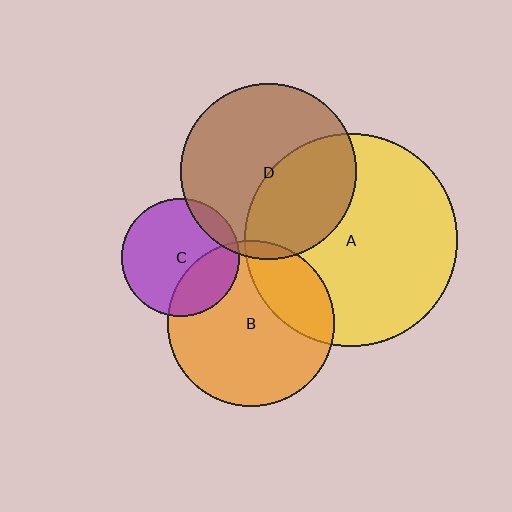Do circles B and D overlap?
Yes.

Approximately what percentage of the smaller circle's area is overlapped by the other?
Approximately 5%.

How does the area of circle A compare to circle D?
Approximately 1.5 times.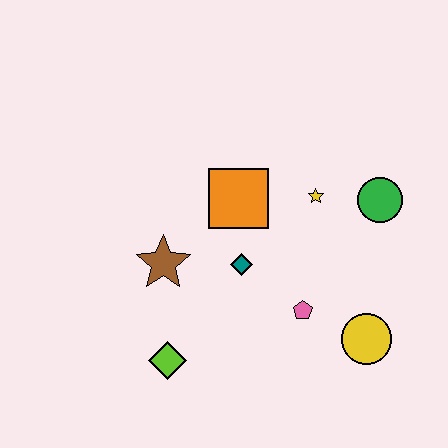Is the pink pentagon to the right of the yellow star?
No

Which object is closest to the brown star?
The teal diamond is closest to the brown star.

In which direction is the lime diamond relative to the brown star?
The lime diamond is below the brown star.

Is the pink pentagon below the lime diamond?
No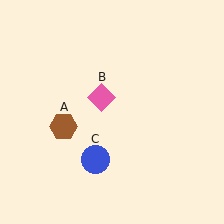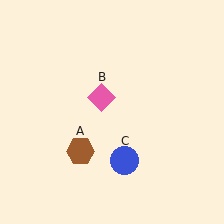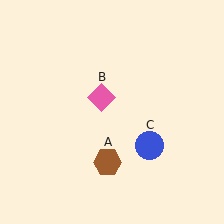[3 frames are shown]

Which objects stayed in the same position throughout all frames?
Pink diamond (object B) remained stationary.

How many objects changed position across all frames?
2 objects changed position: brown hexagon (object A), blue circle (object C).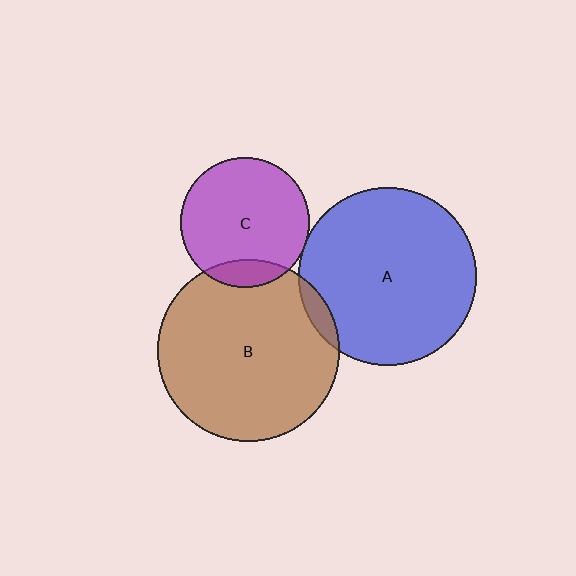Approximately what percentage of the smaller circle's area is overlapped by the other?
Approximately 5%.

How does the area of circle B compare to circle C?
Approximately 2.0 times.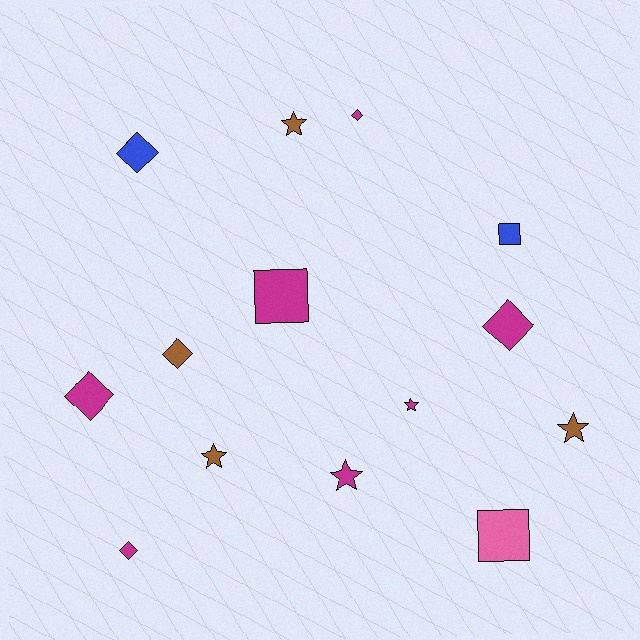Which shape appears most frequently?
Diamond, with 6 objects.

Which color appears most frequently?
Magenta, with 7 objects.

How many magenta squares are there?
There is 1 magenta square.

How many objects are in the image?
There are 14 objects.